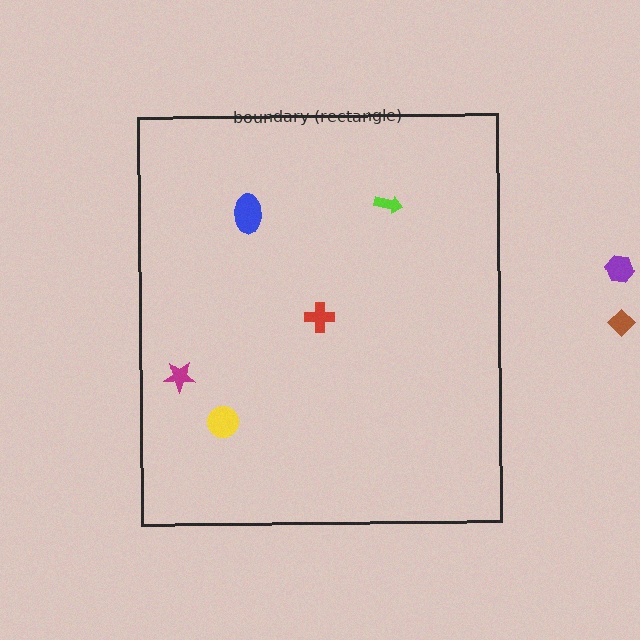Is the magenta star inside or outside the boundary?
Inside.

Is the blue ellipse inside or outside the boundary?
Inside.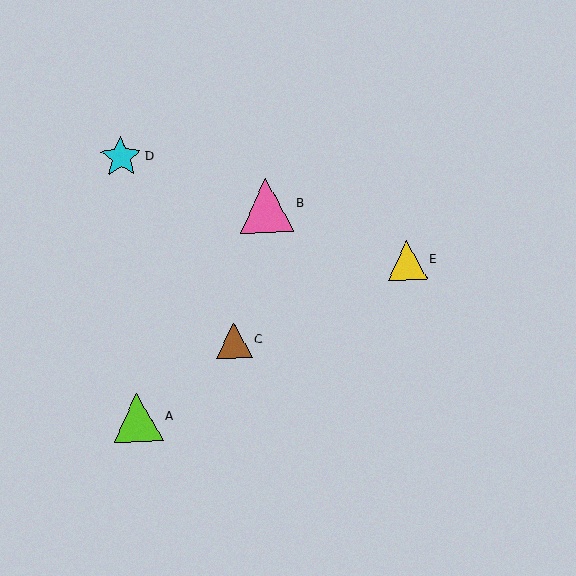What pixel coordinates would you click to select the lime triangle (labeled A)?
Click at (138, 418) to select the lime triangle A.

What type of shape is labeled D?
Shape D is a cyan star.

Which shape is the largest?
The pink triangle (labeled B) is the largest.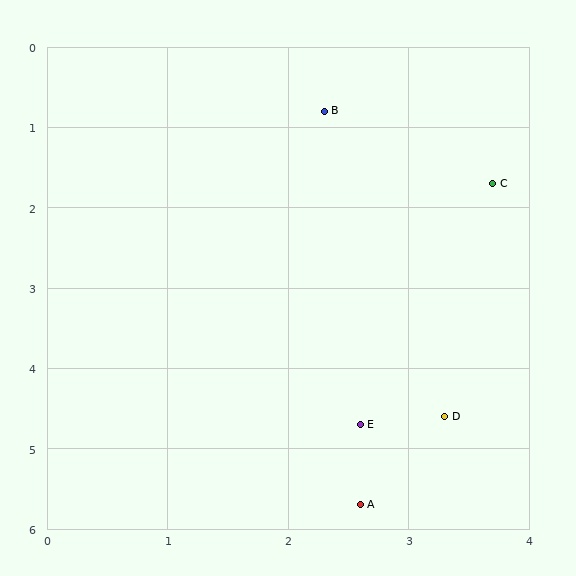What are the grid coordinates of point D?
Point D is at approximately (3.3, 4.6).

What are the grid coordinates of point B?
Point B is at approximately (2.3, 0.8).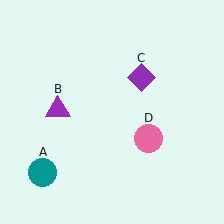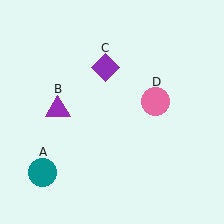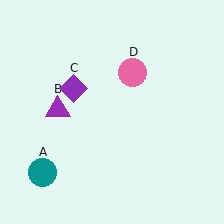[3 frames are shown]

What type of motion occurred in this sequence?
The purple diamond (object C), pink circle (object D) rotated counterclockwise around the center of the scene.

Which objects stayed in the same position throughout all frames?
Teal circle (object A) and purple triangle (object B) remained stationary.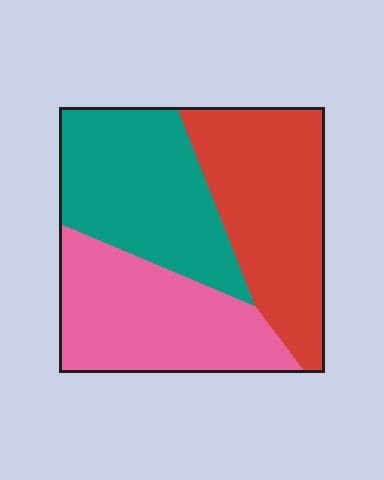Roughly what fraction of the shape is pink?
Pink covers about 30% of the shape.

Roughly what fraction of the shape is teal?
Teal takes up between a sixth and a third of the shape.